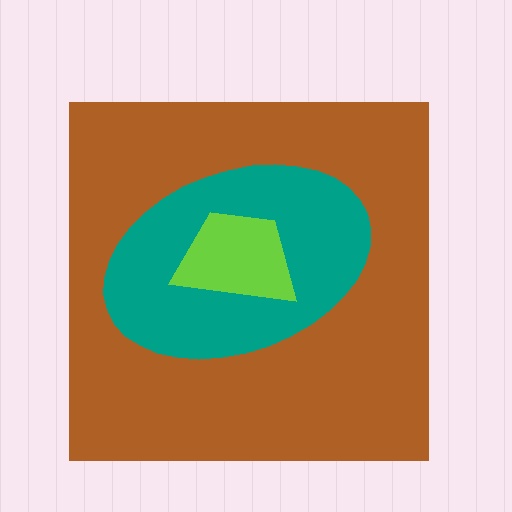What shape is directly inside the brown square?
The teal ellipse.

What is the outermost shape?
The brown square.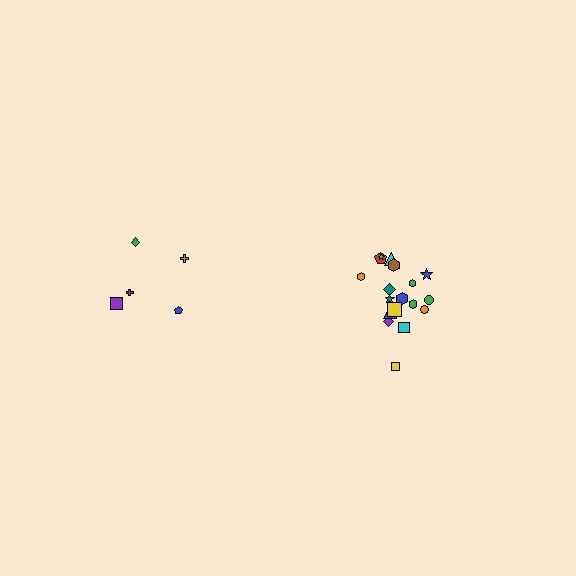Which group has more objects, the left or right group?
The right group.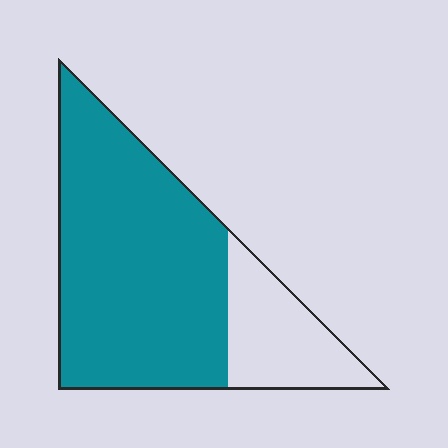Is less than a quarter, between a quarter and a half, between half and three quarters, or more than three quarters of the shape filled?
More than three quarters.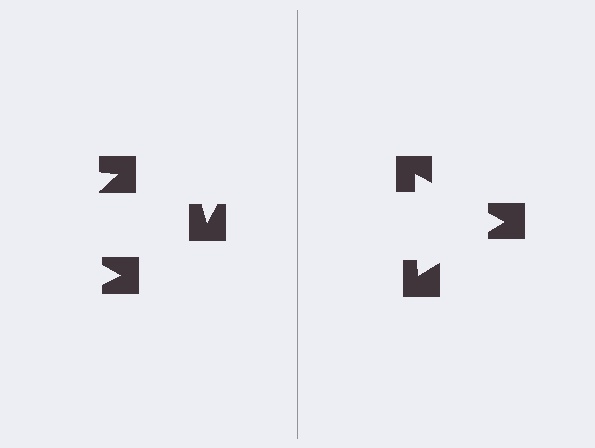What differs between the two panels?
The notched squares are positioned identically on both sides; only the wedge orientations differ. On the right they align to a triangle; on the left they are misaligned.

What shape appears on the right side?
An illusory triangle.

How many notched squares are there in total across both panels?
6 — 3 on each side.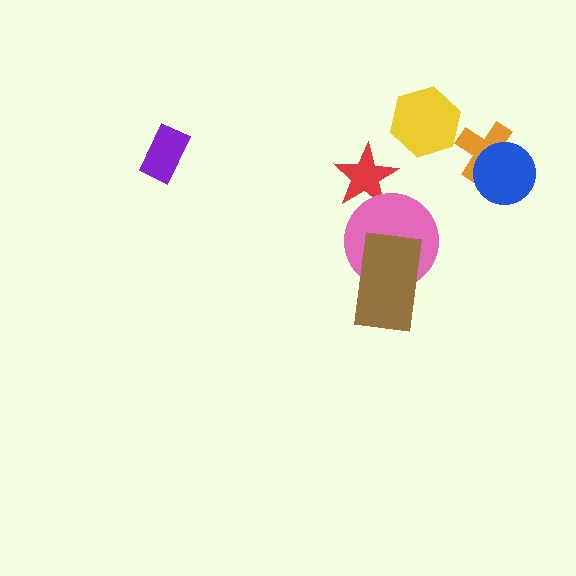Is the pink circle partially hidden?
Yes, it is partially covered by another shape.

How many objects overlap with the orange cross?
1 object overlaps with the orange cross.